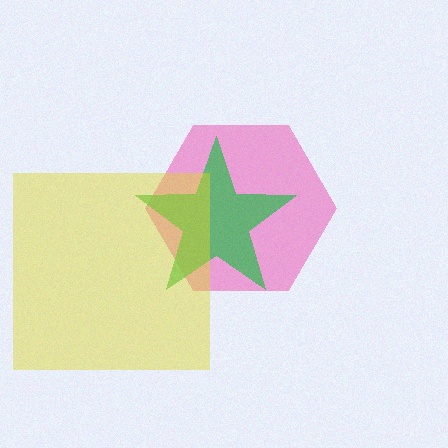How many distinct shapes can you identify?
There are 3 distinct shapes: a pink hexagon, a green star, a yellow square.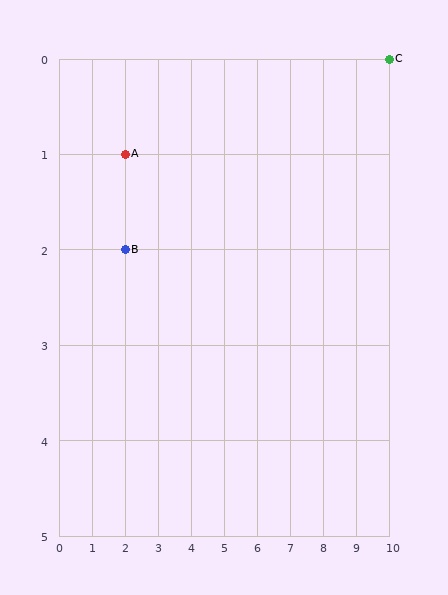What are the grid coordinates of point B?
Point B is at grid coordinates (2, 2).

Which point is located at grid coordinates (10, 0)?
Point C is at (10, 0).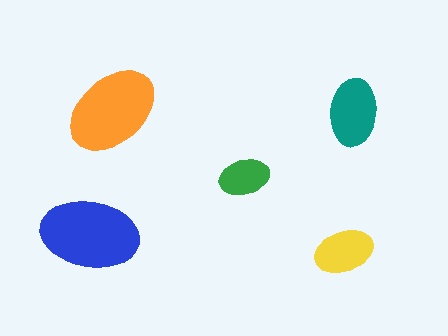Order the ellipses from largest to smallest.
the blue one, the orange one, the teal one, the yellow one, the green one.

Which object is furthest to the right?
The teal ellipse is rightmost.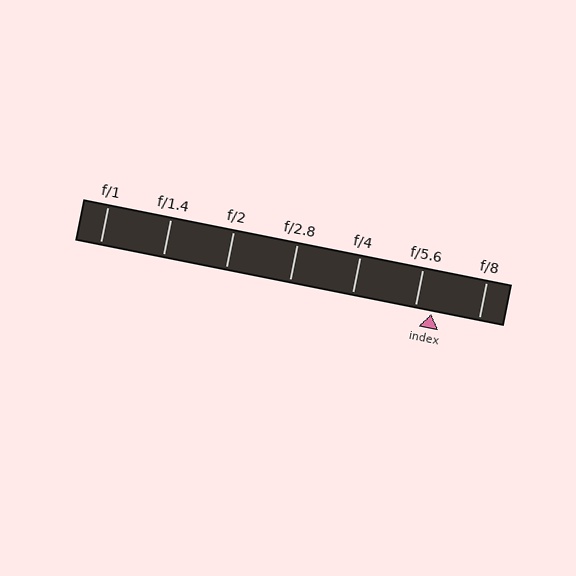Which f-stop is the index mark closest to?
The index mark is closest to f/5.6.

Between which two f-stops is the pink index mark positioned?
The index mark is between f/5.6 and f/8.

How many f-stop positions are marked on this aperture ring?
There are 7 f-stop positions marked.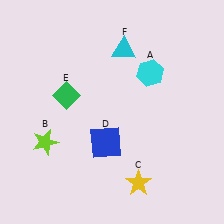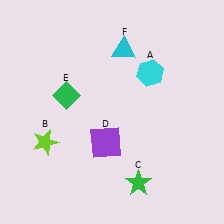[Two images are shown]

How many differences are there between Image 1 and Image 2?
There are 2 differences between the two images.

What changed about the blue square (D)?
In Image 1, D is blue. In Image 2, it changed to purple.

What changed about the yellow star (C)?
In Image 1, C is yellow. In Image 2, it changed to green.